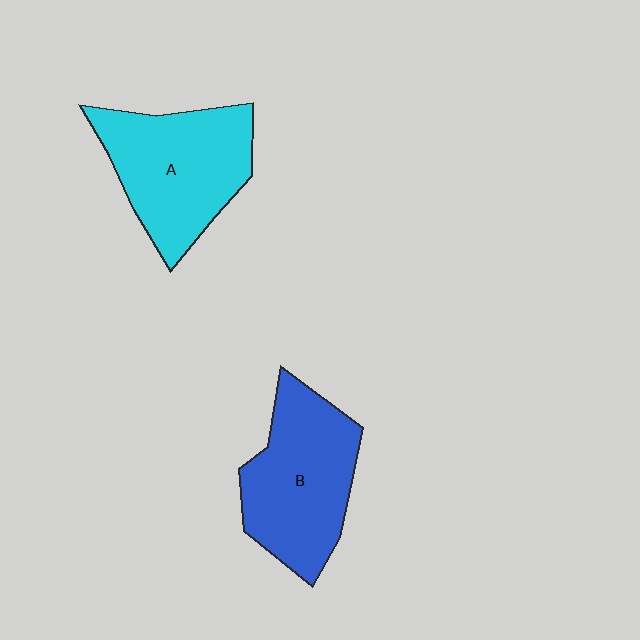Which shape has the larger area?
Shape A (cyan).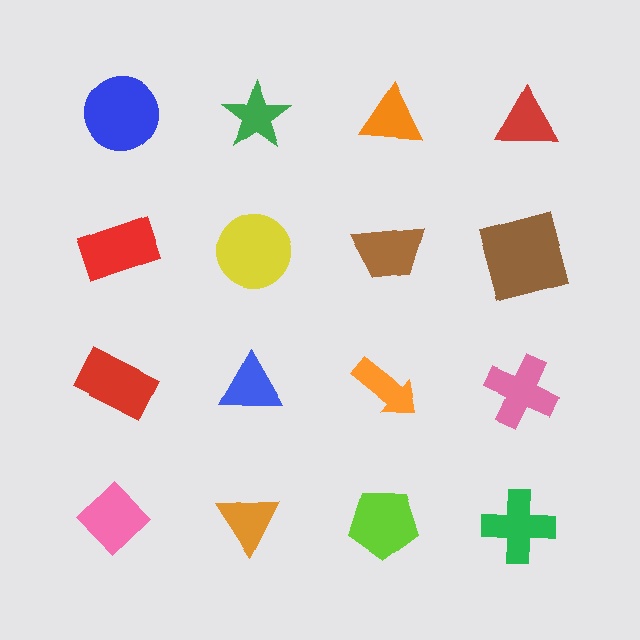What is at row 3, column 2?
A blue triangle.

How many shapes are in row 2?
4 shapes.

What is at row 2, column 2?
A yellow circle.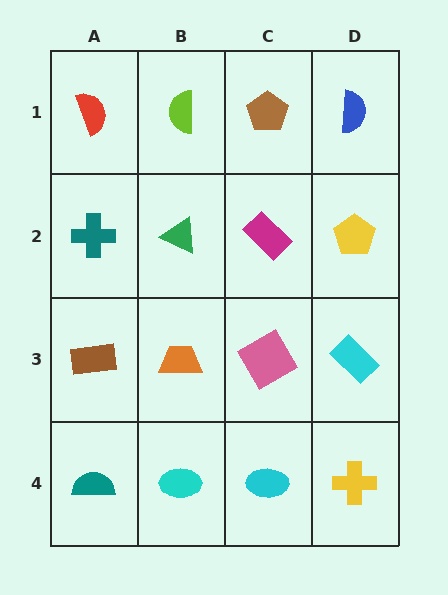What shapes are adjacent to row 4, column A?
A brown rectangle (row 3, column A), a cyan ellipse (row 4, column B).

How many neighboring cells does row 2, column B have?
4.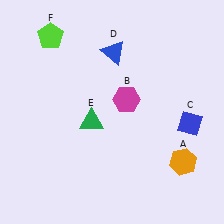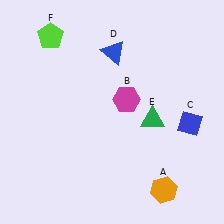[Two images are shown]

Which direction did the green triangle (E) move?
The green triangle (E) moved right.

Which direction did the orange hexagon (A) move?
The orange hexagon (A) moved down.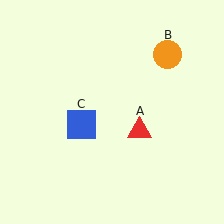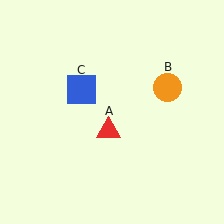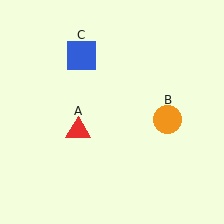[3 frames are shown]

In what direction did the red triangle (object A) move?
The red triangle (object A) moved left.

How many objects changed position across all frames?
3 objects changed position: red triangle (object A), orange circle (object B), blue square (object C).